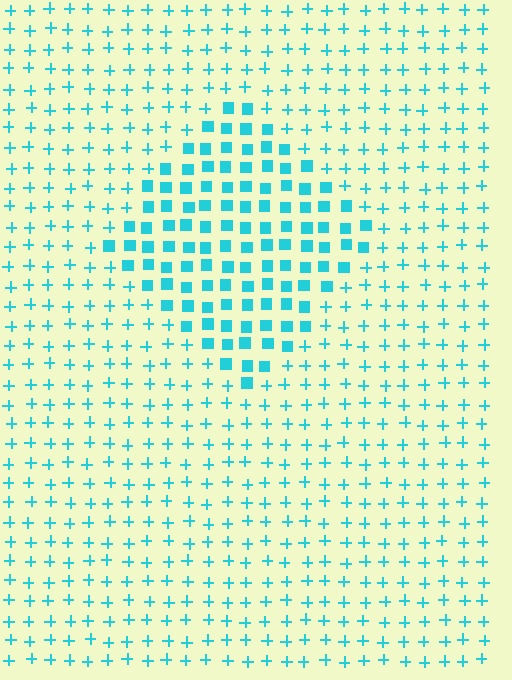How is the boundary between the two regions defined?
The boundary is defined by a change in element shape: squares inside vs. plus signs outside. All elements share the same color and spacing.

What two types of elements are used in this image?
The image uses squares inside the diamond region and plus signs outside it.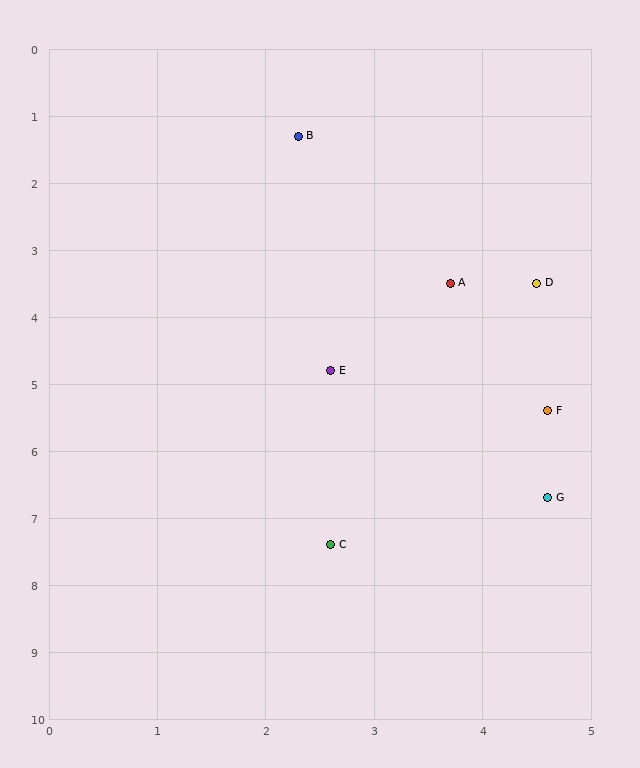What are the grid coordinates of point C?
Point C is at approximately (2.6, 7.4).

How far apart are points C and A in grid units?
Points C and A are about 4.1 grid units apart.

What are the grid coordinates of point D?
Point D is at approximately (4.5, 3.5).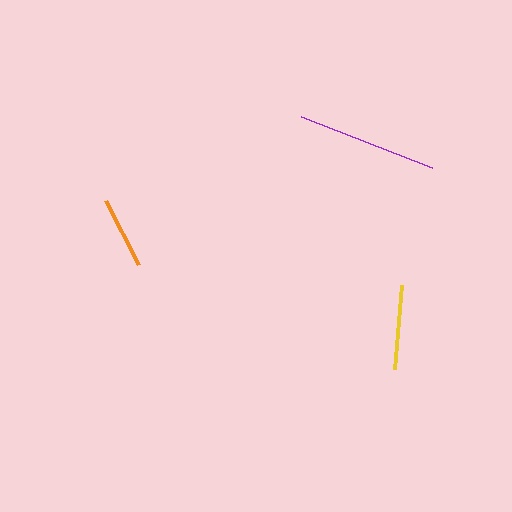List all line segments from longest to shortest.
From longest to shortest: purple, yellow, orange.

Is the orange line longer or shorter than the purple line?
The purple line is longer than the orange line.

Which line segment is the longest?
The purple line is the longest at approximately 140 pixels.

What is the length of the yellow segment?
The yellow segment is approximately 84 pixels long.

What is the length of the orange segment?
The orange segment is approximately 72 pixels long.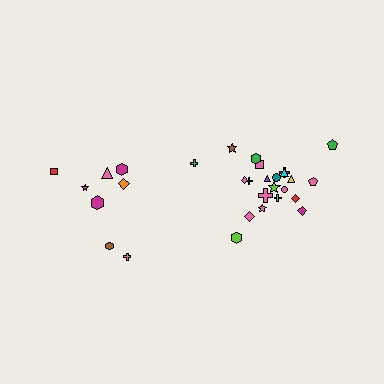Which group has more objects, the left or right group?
The right group.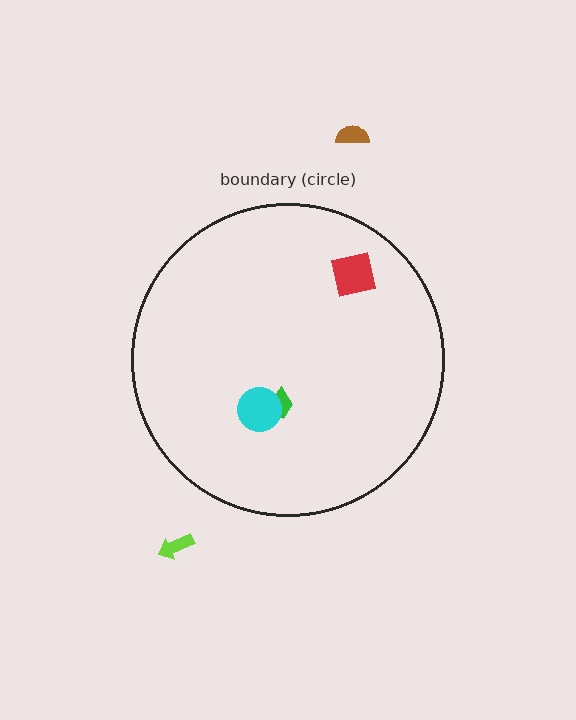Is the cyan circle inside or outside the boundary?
Inside.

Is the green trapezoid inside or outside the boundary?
Inside.